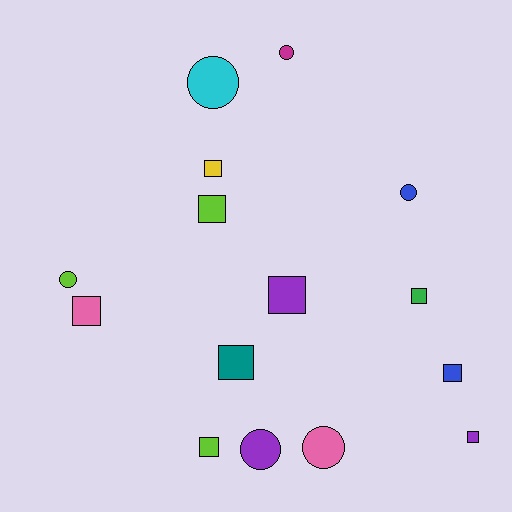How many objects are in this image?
There are 15 objects.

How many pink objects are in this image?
There are 2 pink objects.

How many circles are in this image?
There are 6 circles.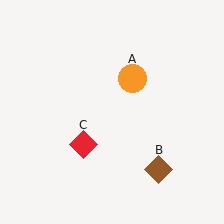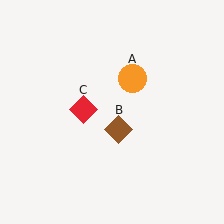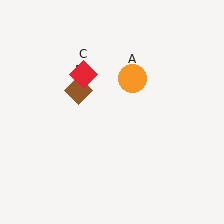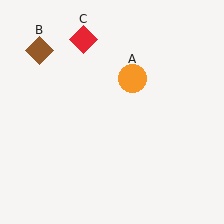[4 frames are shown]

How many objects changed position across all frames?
2 objects changed position: brown diamond (object B), red diamond (object C).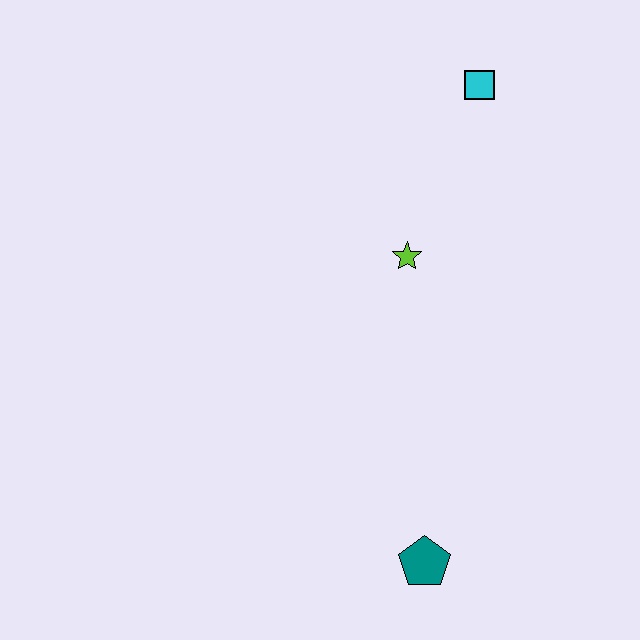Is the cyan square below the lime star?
No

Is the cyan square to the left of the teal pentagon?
No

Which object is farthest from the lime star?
The teal pentagon is farthest from the lime star.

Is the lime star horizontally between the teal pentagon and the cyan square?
No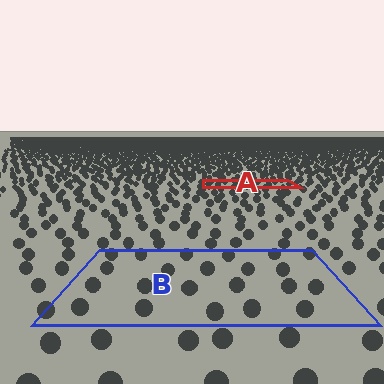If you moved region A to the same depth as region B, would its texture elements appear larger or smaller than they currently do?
They would appear larger. At a closer depth, the same texture elements are projected at a bigger on-screen size.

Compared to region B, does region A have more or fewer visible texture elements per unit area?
Region A has more texture elements per unit area — they are packed more densely because it is farther away.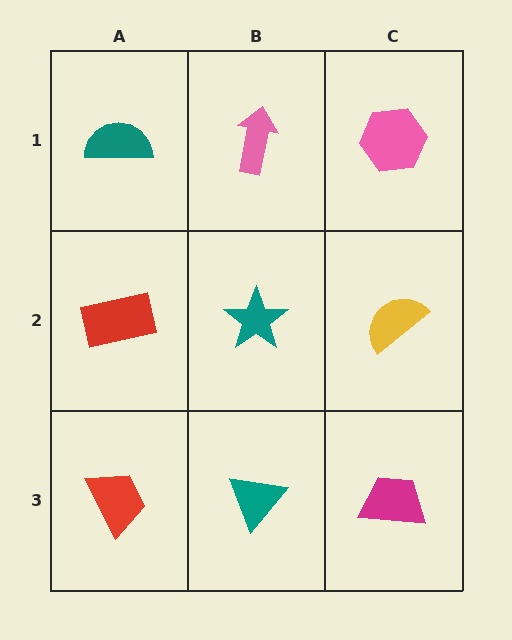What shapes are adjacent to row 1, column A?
A red rectangle (row 2, column A), a pink arrow (row 1, column B).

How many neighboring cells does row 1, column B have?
3.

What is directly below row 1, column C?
A yellow semicircle.